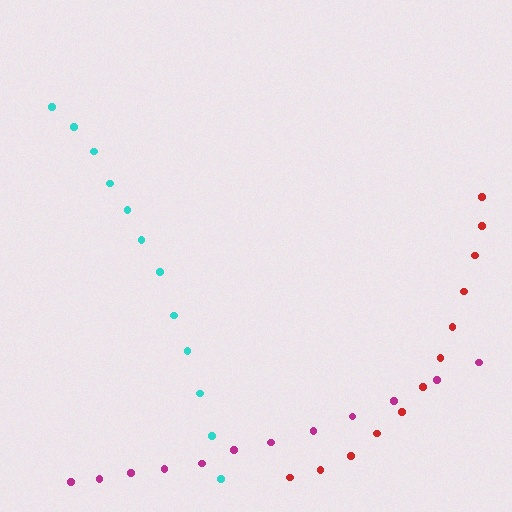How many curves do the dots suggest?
There are 3 distinct paths.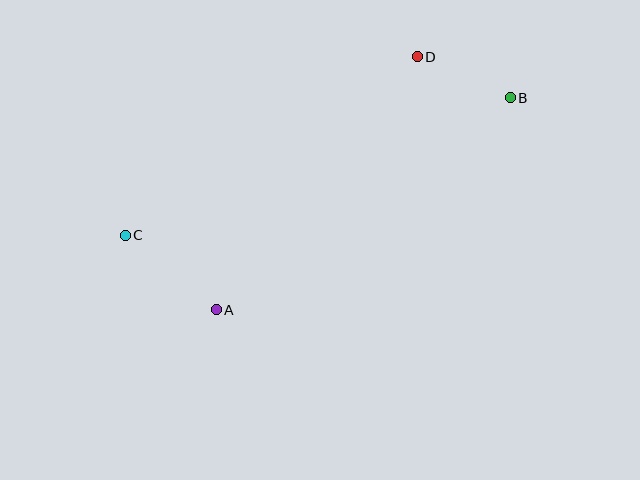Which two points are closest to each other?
Points B and D are closest to each other.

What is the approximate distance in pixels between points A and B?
The distance between A and B is approximately 362 pixels.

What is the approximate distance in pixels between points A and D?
The distance between A and D is approximately 323 pixels.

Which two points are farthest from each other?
Points B and C are farthest from each other.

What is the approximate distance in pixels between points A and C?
The distance between A and C is approximately 117 pixels.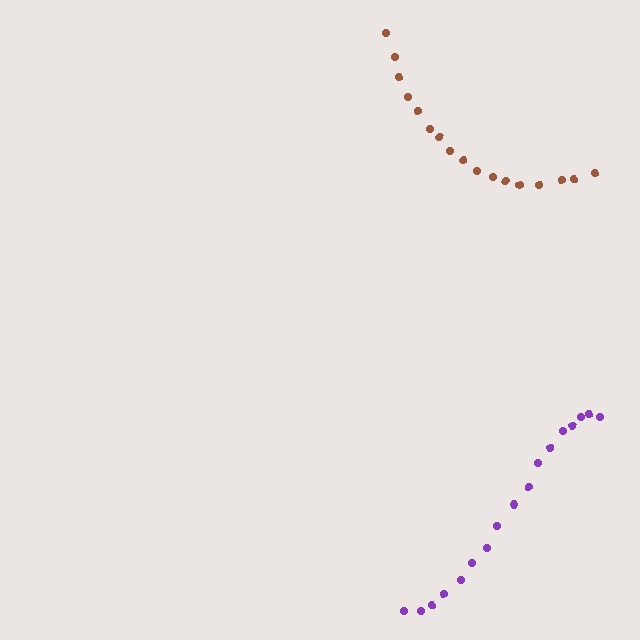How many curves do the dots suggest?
There are 2 distinct paths.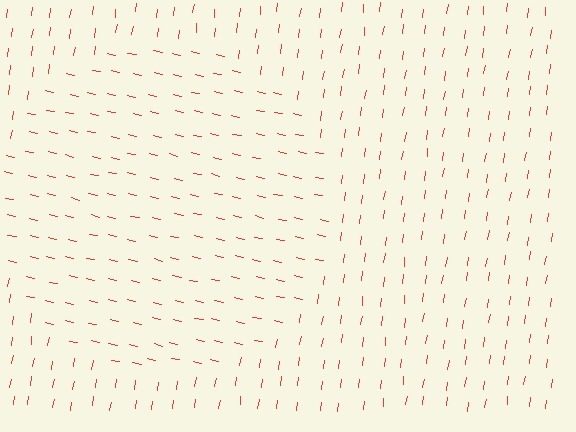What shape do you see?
I see a circle.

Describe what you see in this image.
The image is filled with small red line segments. A circle region in the image has lines oriented differently from the surrounding lines, creating a visible texture boundary.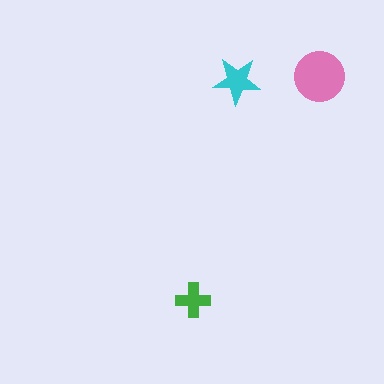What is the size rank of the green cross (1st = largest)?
3rd.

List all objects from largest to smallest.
The pink circle, the cyan star, the green cross.